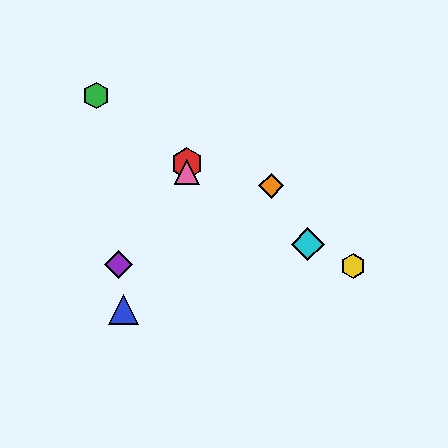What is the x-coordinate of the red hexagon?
The red hexagon is at x≈187.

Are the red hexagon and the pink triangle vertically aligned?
Yes, both are at x≈187.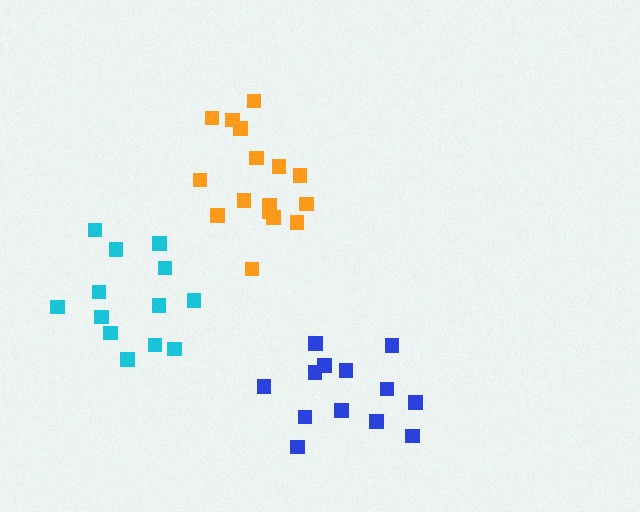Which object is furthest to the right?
The blue cluster is rightmost.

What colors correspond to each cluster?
The clusters are colored: cyan, blue, orange.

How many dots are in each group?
Group 1: 13 dots, Group 2: 13 dots, Group 3: 16 dots (42 total).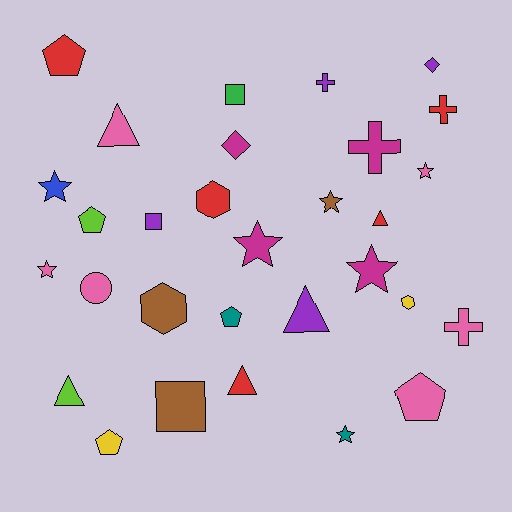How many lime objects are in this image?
There are 2 lime objects.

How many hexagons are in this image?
There are 3 hexagons.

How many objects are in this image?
There are 30 objects.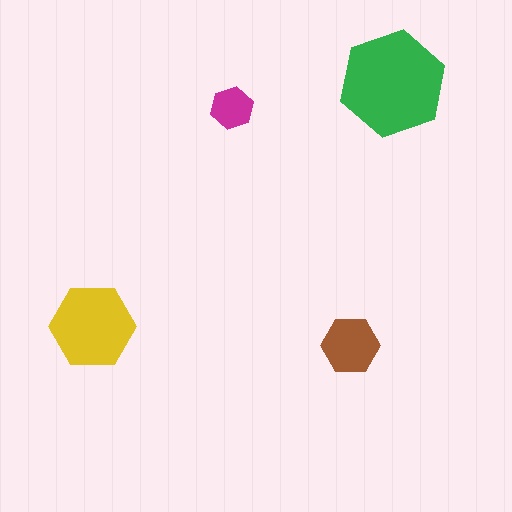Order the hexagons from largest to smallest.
the green one, the yellow one, the brown one, the magenta one.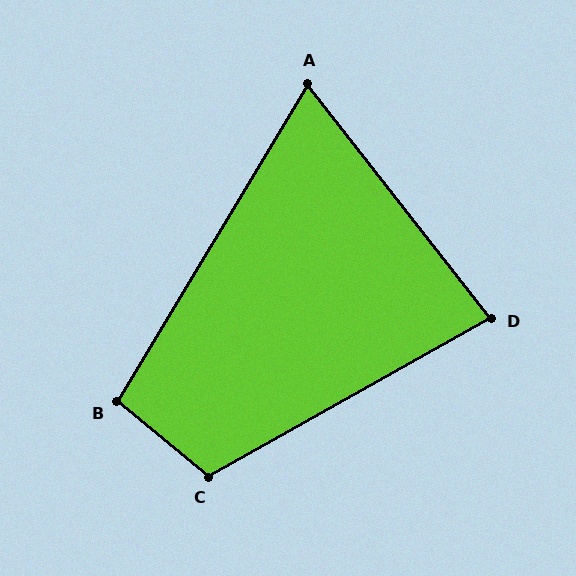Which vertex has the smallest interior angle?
A, at approximately 69 degrees.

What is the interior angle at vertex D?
Approximately 81 degrees (acute).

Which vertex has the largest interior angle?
C, at approximately 111 degrees.